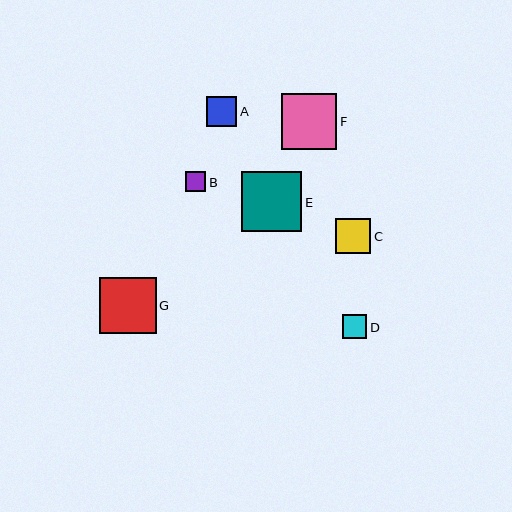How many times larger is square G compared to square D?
Square G is approximately 2.4 times the size of square D.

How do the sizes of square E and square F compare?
Square E and square F are approximately the same size.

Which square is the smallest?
Square B is the smallest with a size of approximately 21 pixels.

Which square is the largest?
Square E is the largest with a size of approximately 60 pixels.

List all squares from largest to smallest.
From largest to smallest: E, G, F, C, A, D, B.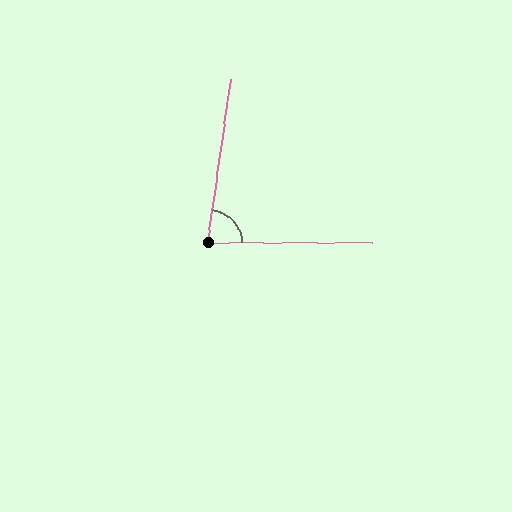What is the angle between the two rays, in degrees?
Approximately 82 degrees.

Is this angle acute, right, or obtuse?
It is acute.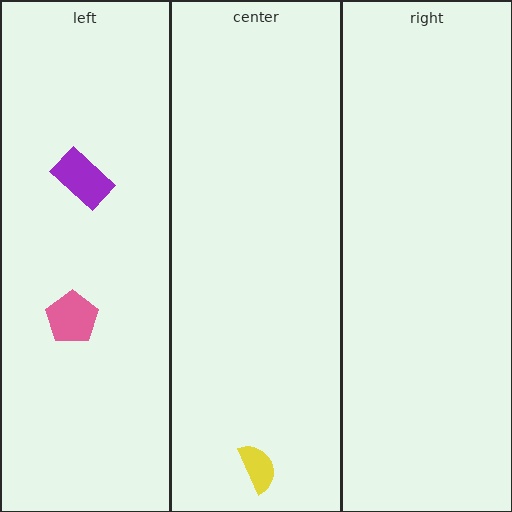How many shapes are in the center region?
1.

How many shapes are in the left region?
2.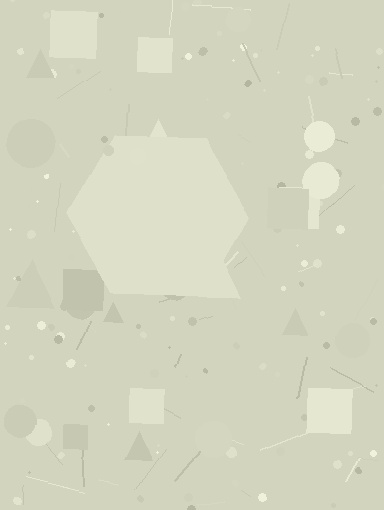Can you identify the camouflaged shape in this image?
The camouflaged shape is a hexagon.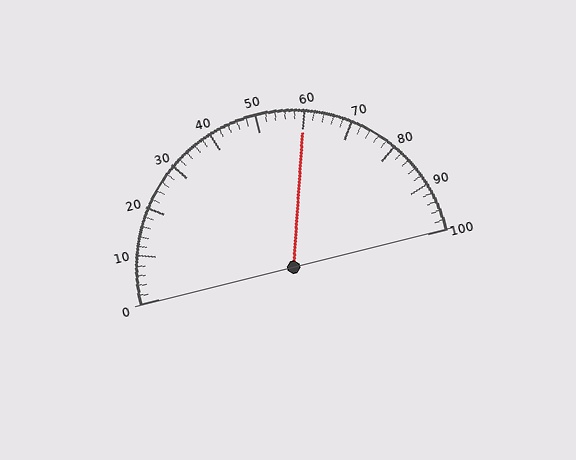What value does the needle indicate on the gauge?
The needle indicates approximately 60.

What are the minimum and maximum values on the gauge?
The gauge ranges from 0 to 100.